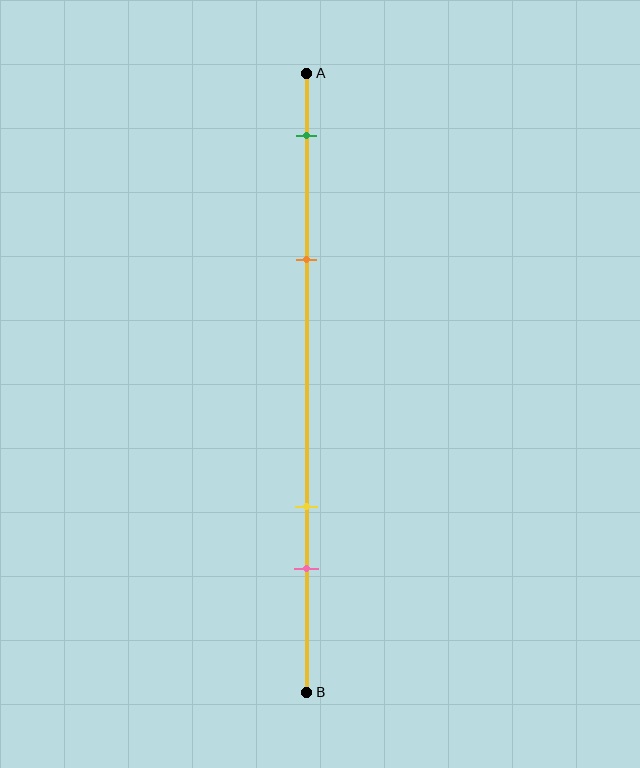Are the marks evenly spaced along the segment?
No, the marks are not evenly spaced.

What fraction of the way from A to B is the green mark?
The green mark is approximately 10% (0.1) of the way from A to B.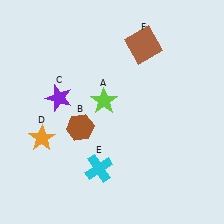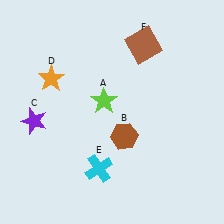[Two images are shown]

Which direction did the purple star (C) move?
The purple star (C) moved left.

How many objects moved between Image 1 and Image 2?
3 objects moved between the two images.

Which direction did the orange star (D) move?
The orange star (D) moved up.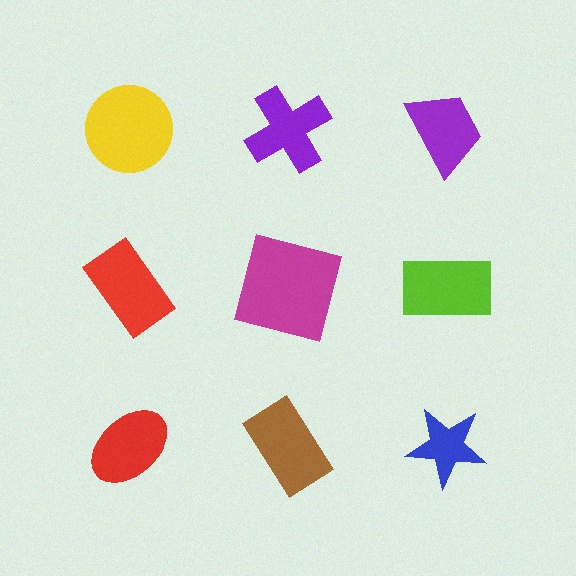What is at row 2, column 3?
A lime rectangle.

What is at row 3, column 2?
A brown rectangle.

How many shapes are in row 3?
3 shapes.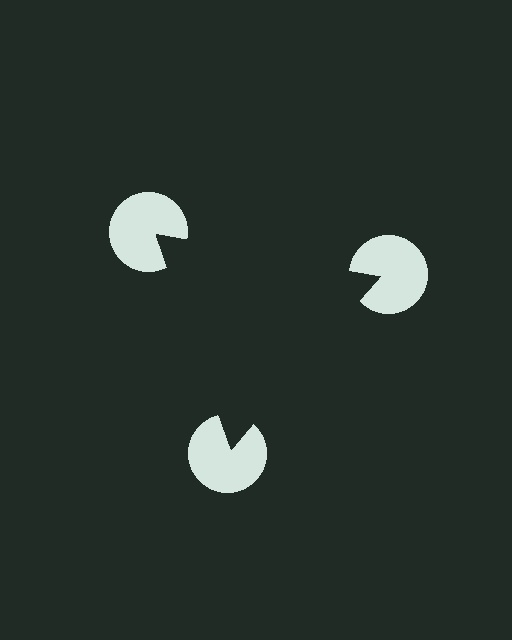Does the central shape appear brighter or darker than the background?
It typically appears slightly darker than the background, even though no actual brightness change is drawn.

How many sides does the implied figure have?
3 sides.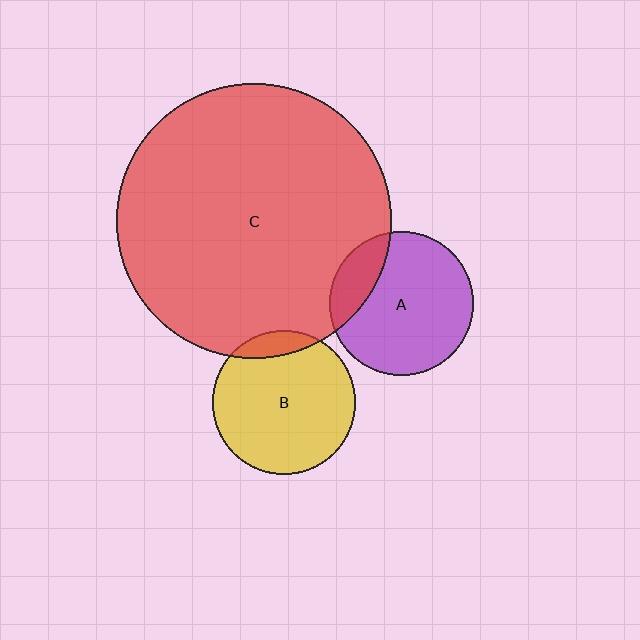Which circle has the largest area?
Circle C (red).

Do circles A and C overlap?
Yes.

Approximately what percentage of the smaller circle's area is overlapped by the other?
Approximately 20%.